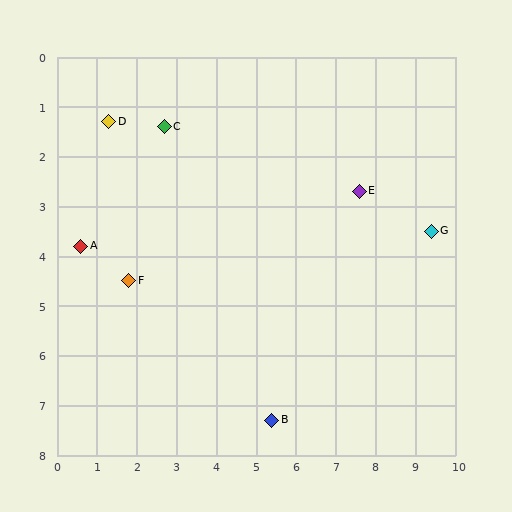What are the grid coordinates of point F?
Point F is at approximately (1.8, 4.5).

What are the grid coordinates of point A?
Point A is at approximately (0.6, 3.8).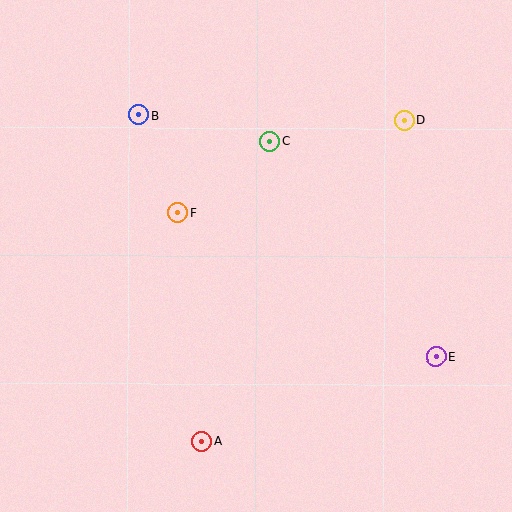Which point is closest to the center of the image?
Point F at (178, 212) is closest to the center.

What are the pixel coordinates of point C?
Point C is at (269, 141).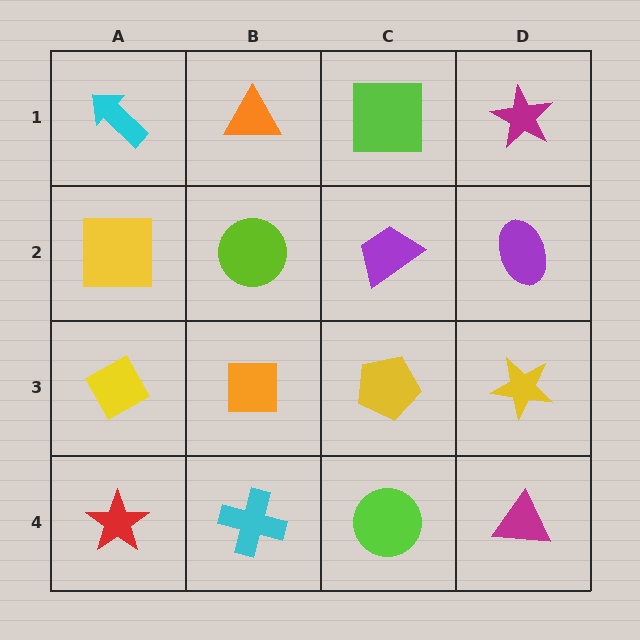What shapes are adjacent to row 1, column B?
A lime circle (row 2, column B), a cyan arrow (row 1, column A), a lime square (row 1, column C).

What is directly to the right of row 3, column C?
A yellow star.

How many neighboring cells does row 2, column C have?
4.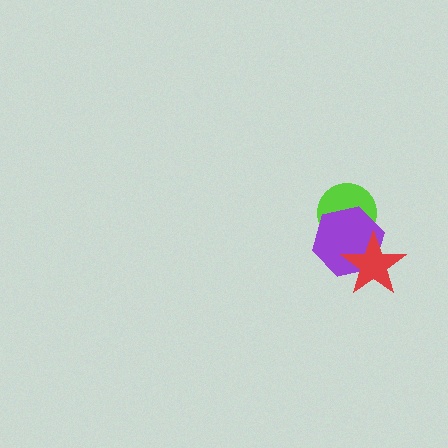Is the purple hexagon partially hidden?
Yes, it is partially covered by another shape.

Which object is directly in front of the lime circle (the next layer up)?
The purple hexagon is directly in front of the lime circle.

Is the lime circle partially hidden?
Yes, it is partially covered by another shape.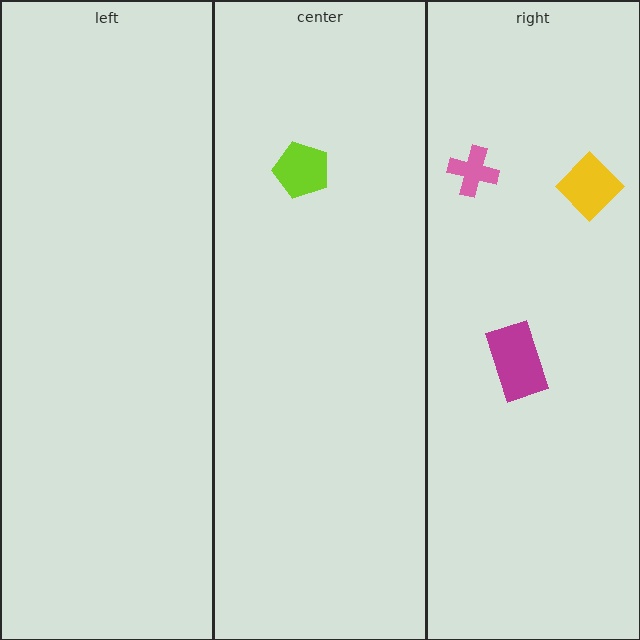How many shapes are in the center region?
1.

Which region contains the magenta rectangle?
The right region.